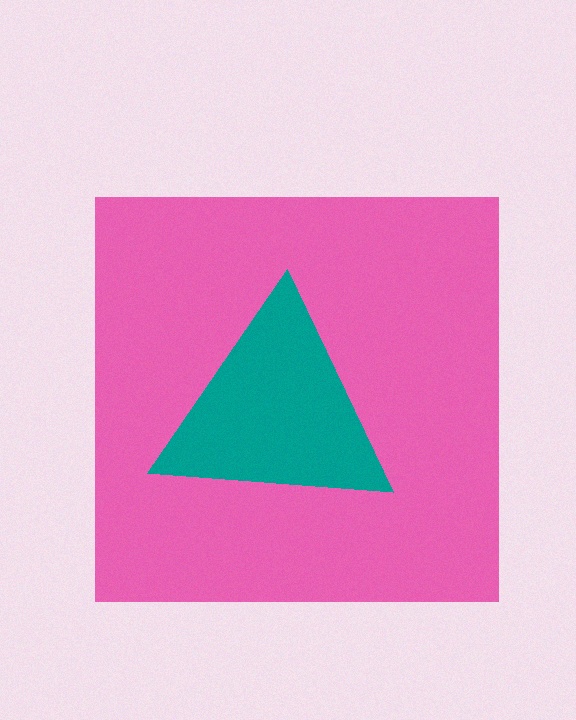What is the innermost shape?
The teal triangle.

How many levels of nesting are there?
2.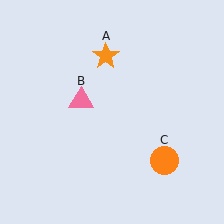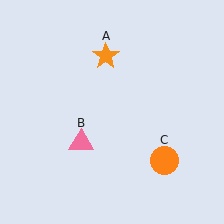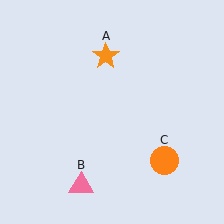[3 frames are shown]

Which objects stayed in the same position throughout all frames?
Orange star (object A) and orange circle (object C) remained stationary.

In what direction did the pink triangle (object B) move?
The pink triangle (object B) moved down.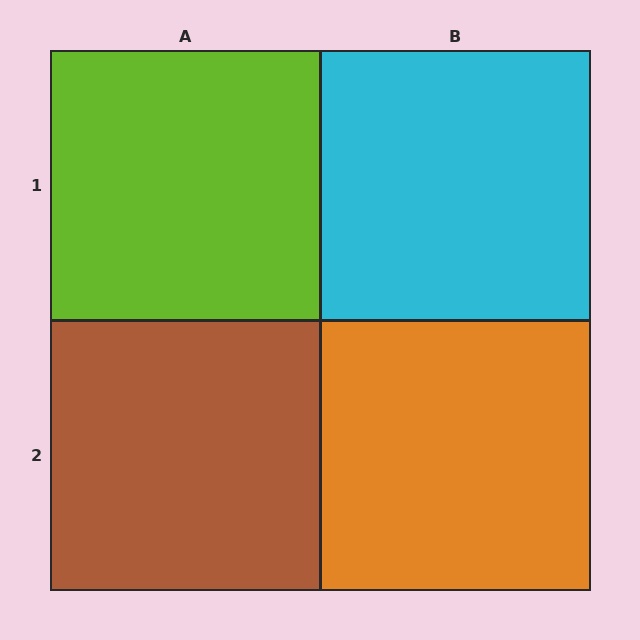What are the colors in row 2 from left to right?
Brown, orange.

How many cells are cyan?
1 cell is cyan.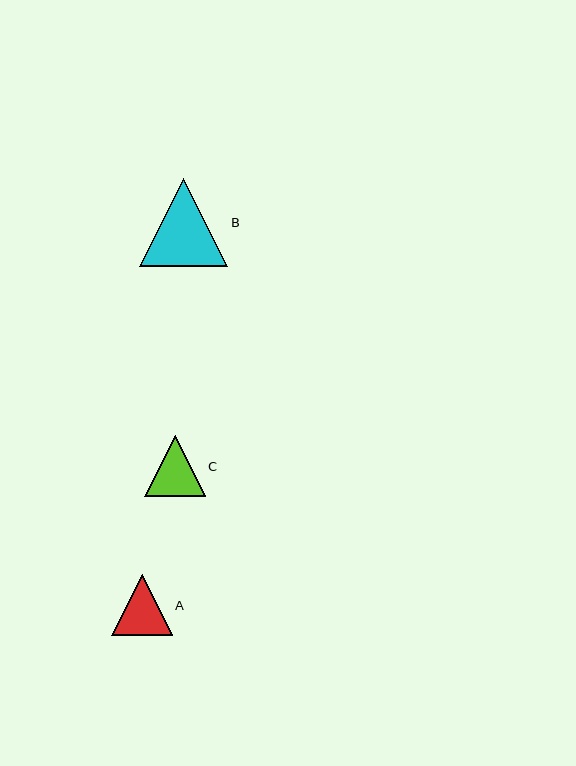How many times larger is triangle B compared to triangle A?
Triangle B is approximately 1.5 times the size of triangle A.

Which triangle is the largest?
Triangle B is the largest with a size of approximately 88 pixels.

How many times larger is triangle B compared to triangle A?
Triangle B is approximately 1.5 times the size of triangle A.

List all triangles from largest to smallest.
From largest to smallest: B, A, C.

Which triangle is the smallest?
Triangle C is the smallest with a size of approximately 60 pixels.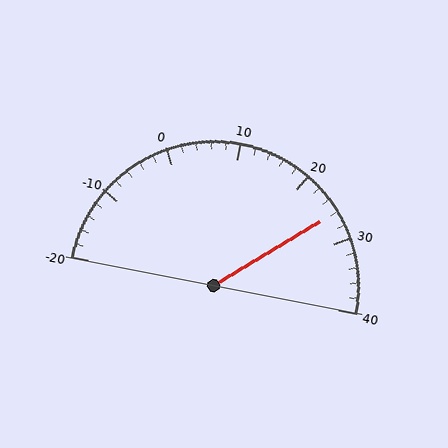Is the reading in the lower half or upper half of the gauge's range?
The reading is in the upper half of the range (-20 to 40).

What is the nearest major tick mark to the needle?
The nearest major tick mark is 30.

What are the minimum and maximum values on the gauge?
The gauge ranges from -20 to 40.